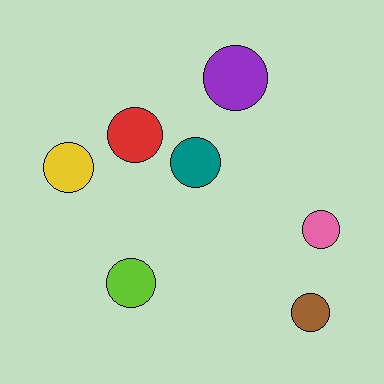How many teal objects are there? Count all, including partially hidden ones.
There is 1 teal object.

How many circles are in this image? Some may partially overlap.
There are 7 circles.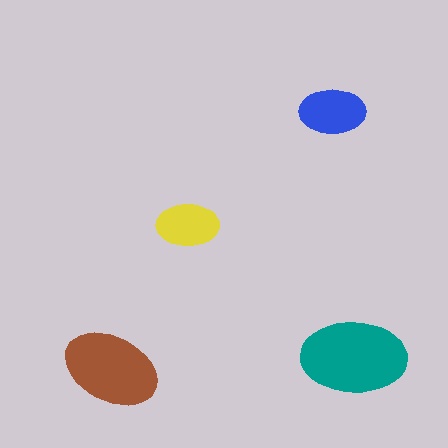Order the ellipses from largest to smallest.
the teal one, the brown one, the blue one, the yellow one.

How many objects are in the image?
There are 4 objects in the image.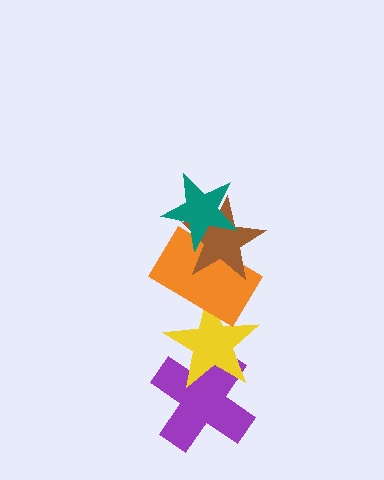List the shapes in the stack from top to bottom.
From top to bottom: the teal star, the brown star, the orange rectangle, the yellow star, the purple cross.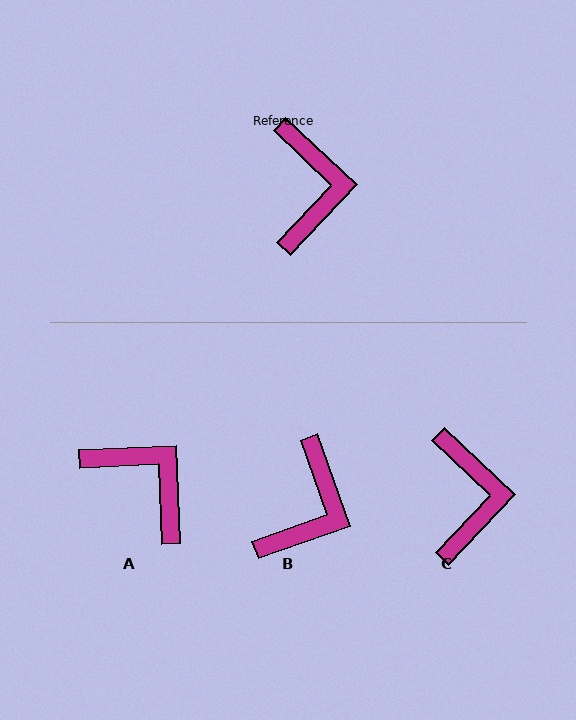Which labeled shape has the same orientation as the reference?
C.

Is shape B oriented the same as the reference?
No, it is off by about 27 degrees.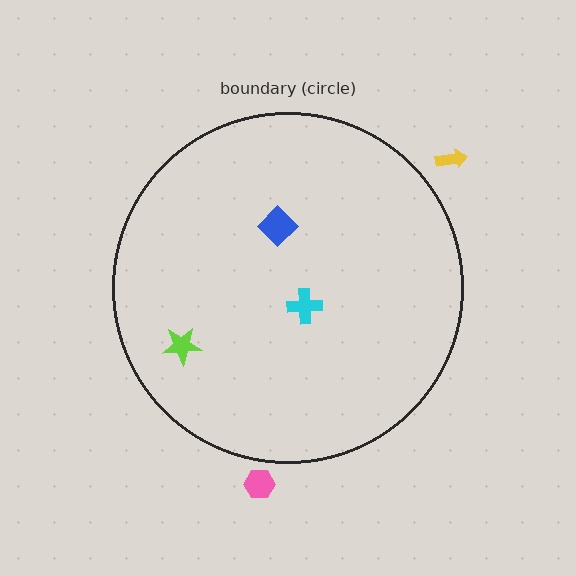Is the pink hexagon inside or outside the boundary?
Outside.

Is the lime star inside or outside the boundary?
Inside.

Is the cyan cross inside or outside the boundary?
Inside.